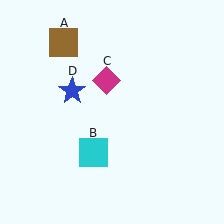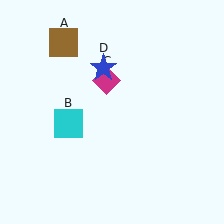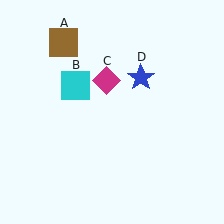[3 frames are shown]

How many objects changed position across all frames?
2 objects changed position: cyan square (object B), blue star (object D).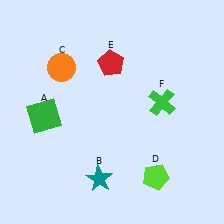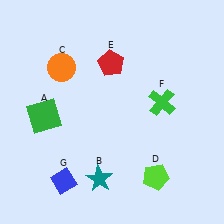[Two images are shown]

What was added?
A blue diamond (G) was added in Image 2.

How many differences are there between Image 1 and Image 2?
There is 1 difference between the two images.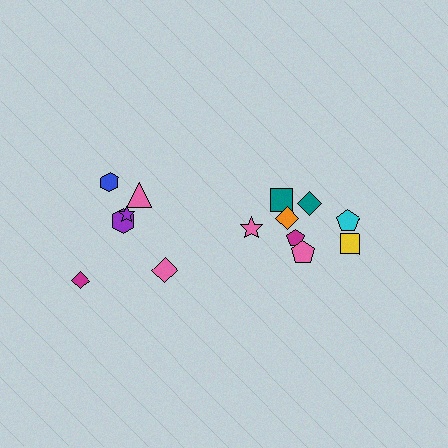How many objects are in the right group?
There are 8 objects.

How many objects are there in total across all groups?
There are 14 objects.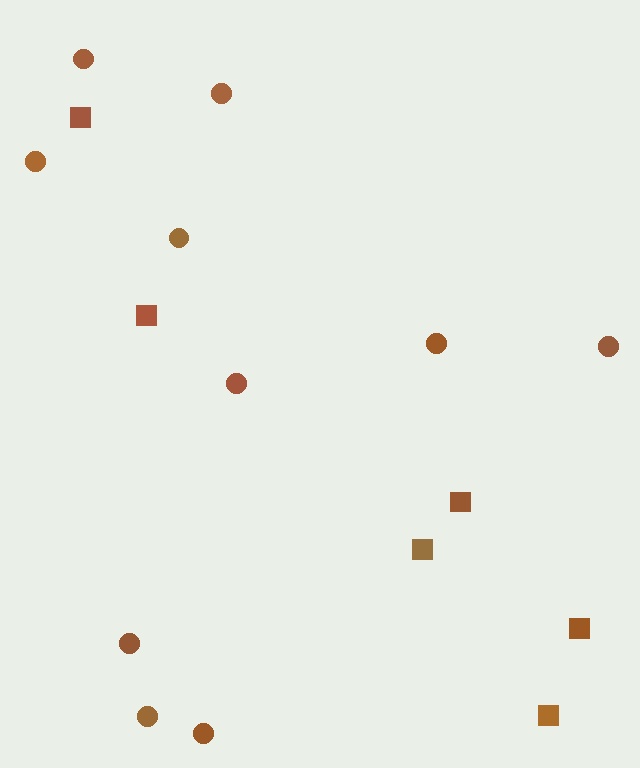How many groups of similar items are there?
There are 2 groups: one group of squares (6) and one group of circles (10).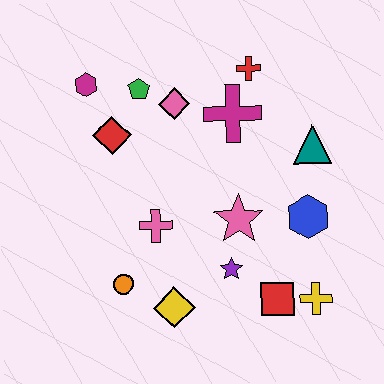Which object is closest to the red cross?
The magenta cross is closest to the red cross.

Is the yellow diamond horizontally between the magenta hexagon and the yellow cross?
Yes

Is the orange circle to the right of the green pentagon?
No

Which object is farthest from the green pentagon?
The yellow cross is farthest from the green pentagon.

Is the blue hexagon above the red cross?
No